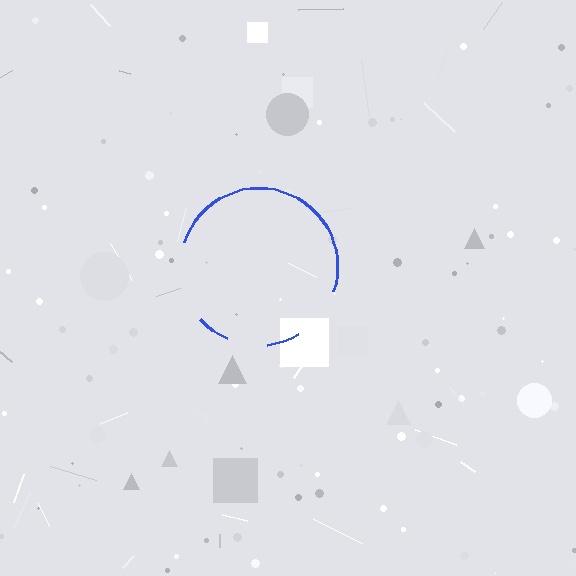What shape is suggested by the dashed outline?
The dashed outline suggests a circle.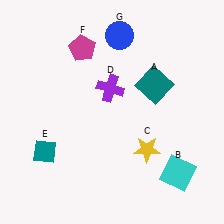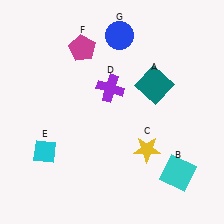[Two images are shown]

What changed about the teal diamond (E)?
In Image 1, E is teal. In Image 2, it changed to cyan.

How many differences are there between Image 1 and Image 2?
There is 1 difference between the two images.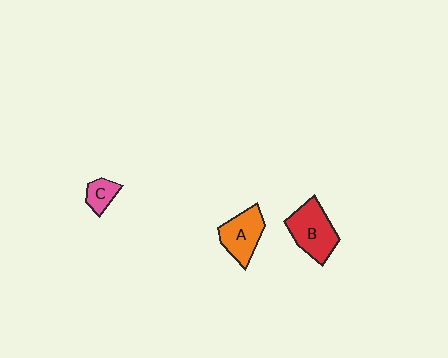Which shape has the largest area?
Shape B (red).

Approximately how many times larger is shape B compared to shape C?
Approximately 2.5 times.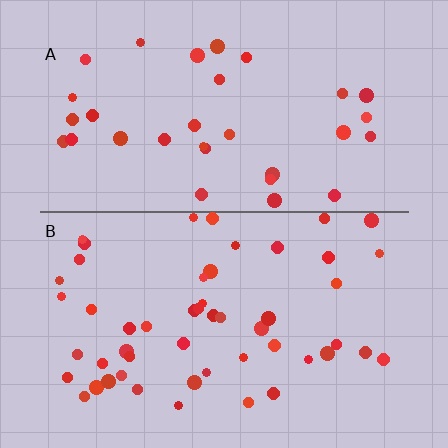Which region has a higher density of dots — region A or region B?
B (the bottom).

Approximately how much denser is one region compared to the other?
Approximately 1.6× — region B over region A.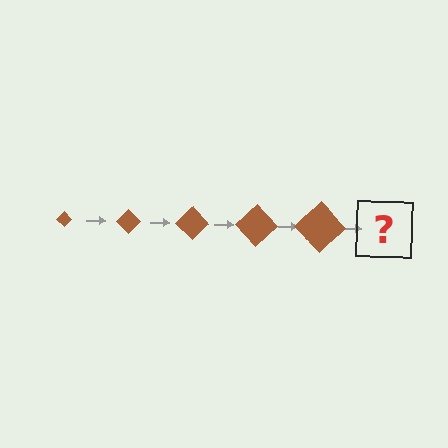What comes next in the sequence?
The next element should be a brown diamond, larger than the previous one.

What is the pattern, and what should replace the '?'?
The pattern is that the diamond gets progressively larger each step. The '?' should be a brown diamond, larger than the previous one.